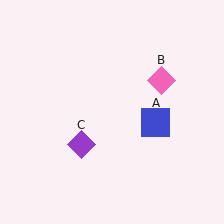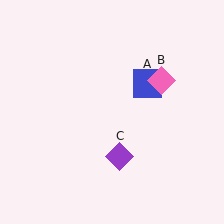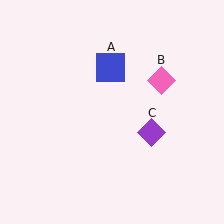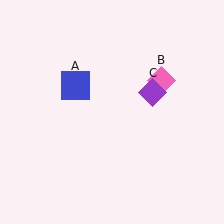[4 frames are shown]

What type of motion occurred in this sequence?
The blue square (object A), purple diamond (object C) rotated counterclockwise around the center of the scene.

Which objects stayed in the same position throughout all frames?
Pink diamond (object B) remained stationary.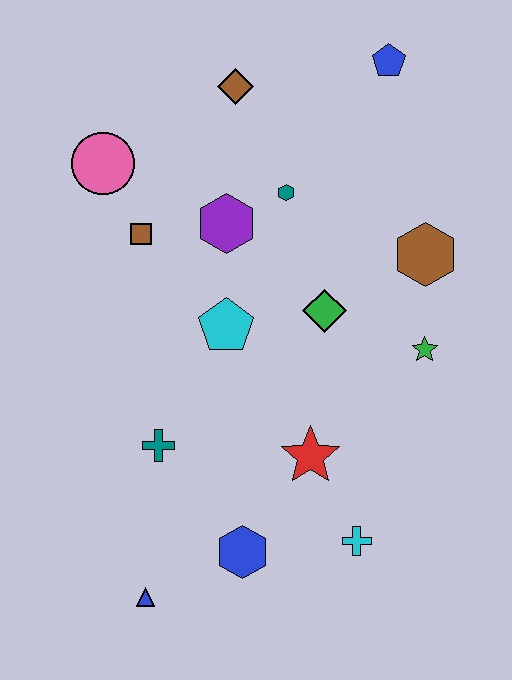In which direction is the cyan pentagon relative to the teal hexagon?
The cyan pentagon is below the teal hexagon.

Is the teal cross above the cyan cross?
Yes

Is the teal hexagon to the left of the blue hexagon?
No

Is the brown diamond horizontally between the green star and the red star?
No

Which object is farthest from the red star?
The blue pentagon is farthest from the red star.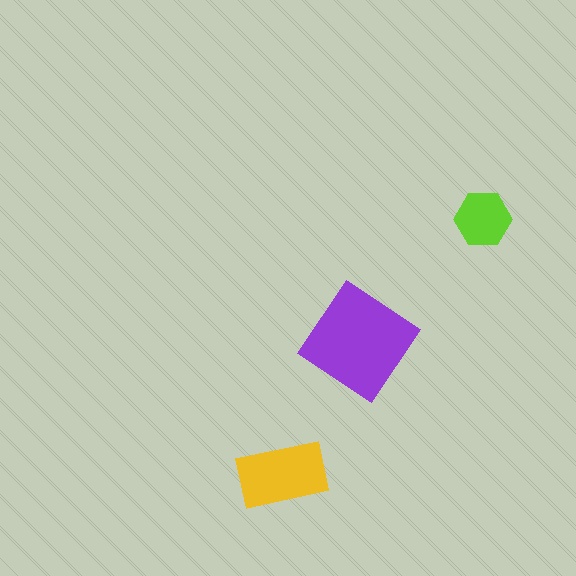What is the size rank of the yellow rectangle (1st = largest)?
2nd.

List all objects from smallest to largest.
The lime hexagon, the yellow rectangle, the purple diamond.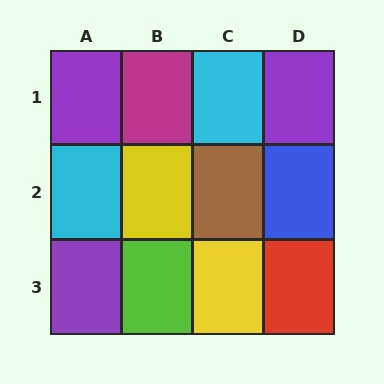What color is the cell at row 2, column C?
Brown.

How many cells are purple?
3 cells are purple.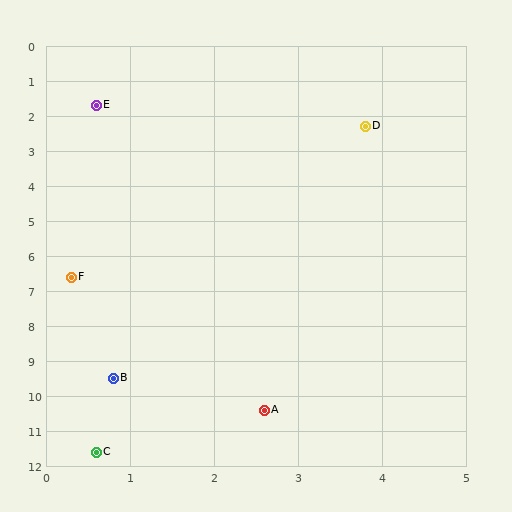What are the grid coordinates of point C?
Point C is at approximately (0.6, 11.6).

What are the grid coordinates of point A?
Point A is at approximately (2.6, 10.4).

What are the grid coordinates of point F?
Point F is at approximately (0.3, 6.6).